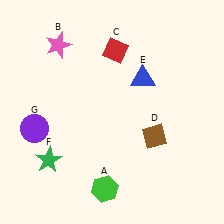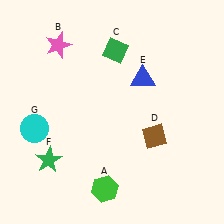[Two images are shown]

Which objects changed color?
C changed from red to green. G changed from purple to cyan.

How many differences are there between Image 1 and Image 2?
There are 2 differences between the two images.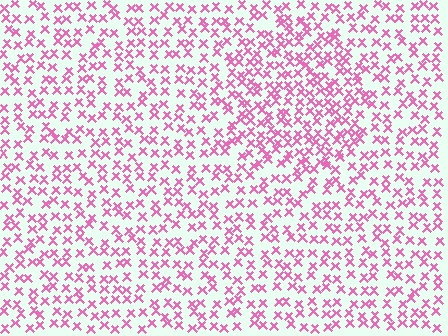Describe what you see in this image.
The image contains small pink elements arranged at two different densities. A circle-shaped region is visible where the elements are more densely packed than the surrounding area.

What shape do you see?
I see a circle.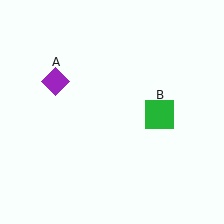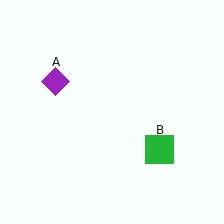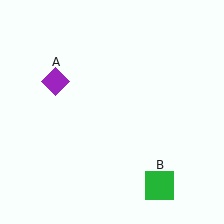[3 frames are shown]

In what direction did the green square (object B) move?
The green square (object B) moved down.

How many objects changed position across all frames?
1 object changed position: green square (object B).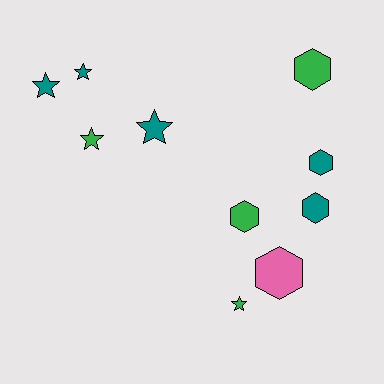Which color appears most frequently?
Teal, with 5 objects.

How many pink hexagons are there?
There is 1 pink hexagon.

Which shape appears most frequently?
Star, with 5 objects.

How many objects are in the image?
There are 10 objects.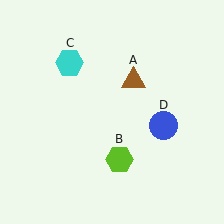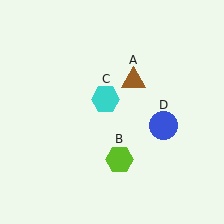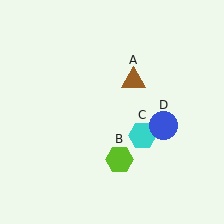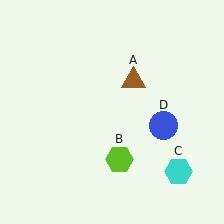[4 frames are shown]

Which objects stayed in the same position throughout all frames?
Brown triangle (object A) and lime hexagon (object B) and blue circle (object D) remained stationary.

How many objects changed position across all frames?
1 object changed position: cyan hexagon (object C).